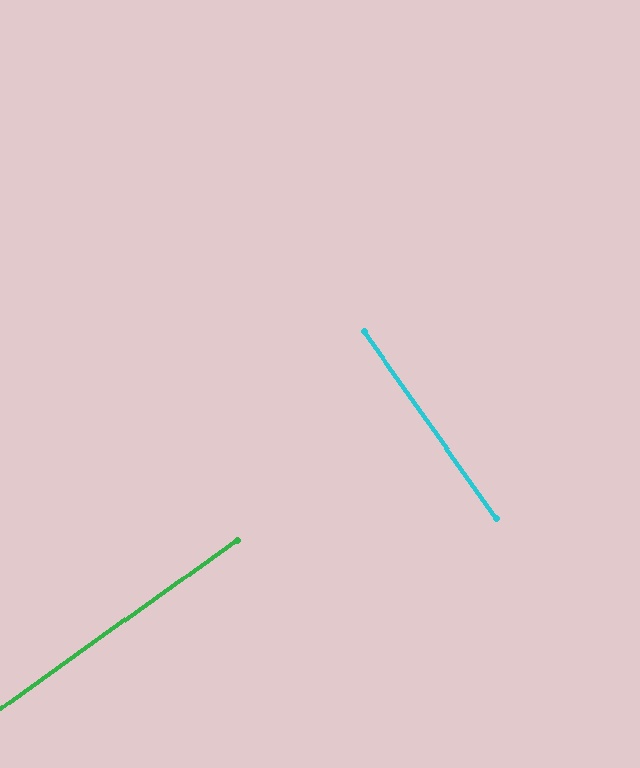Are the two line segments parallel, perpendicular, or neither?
Perpendicular — they meet at approximately 90°.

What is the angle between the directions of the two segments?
Approximately 90 degrees.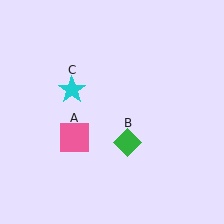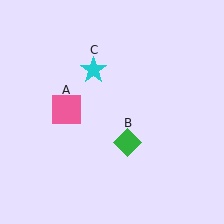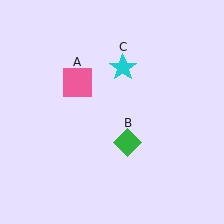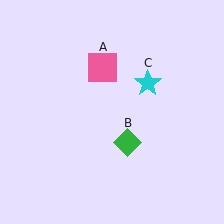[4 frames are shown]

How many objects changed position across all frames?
2 objects changed position: pink square (object A), cyan star (object C).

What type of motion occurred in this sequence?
The pink square (object A), cyan star (object C) rotated clockwise around the center of the scene.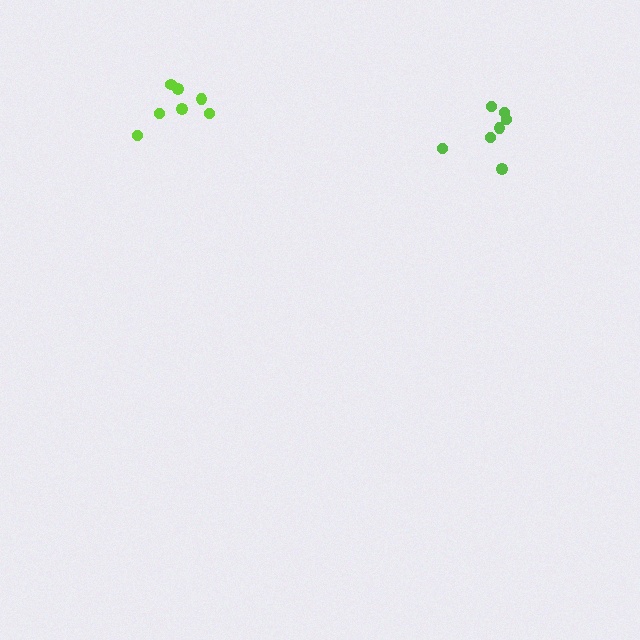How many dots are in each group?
Group 1: 7 dots, Group 2: 7 dots (14 total).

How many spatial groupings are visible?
There are 2 spatial groupings.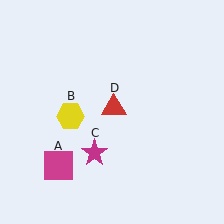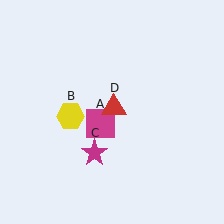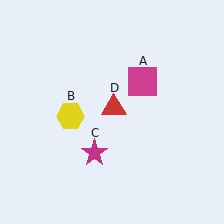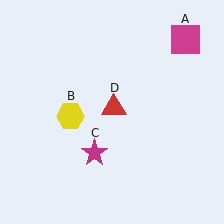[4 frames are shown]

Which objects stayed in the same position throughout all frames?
Yellow hexagon (object B) and magenta star (object C) and red triangle (object D) remained stationary.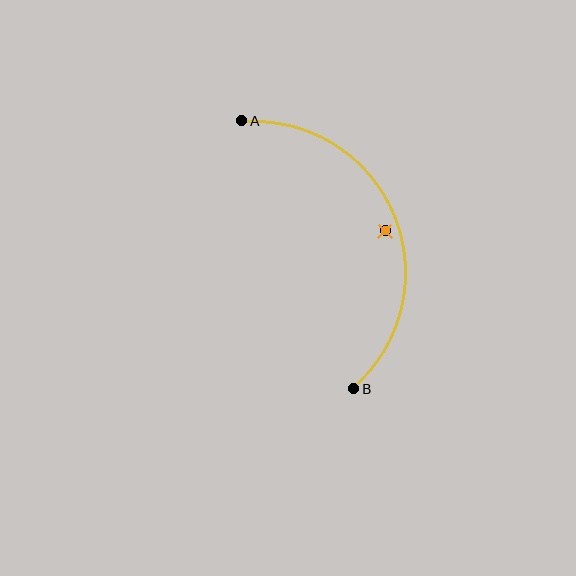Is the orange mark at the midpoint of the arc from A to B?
No — the orange mark does not lie on the arc at all. It sits slightly inside the curve.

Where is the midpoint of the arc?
The arc midpoint is the point on the curve farthest from the straight line joining A and B. It sits to the right of that line.